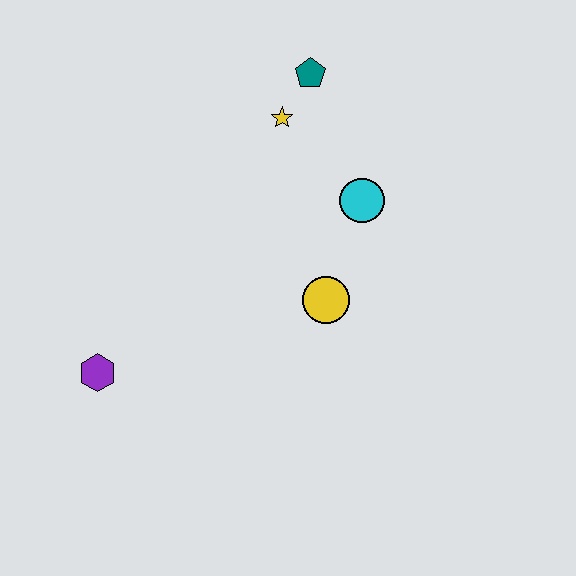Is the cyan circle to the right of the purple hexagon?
Yes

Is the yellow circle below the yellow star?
Yes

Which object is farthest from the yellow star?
The purple hexagon is farthest from the yellow star.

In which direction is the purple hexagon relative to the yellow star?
The purple hexagon is below the yellow star.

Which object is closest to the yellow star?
The teal pentagon is closest to the yellow star.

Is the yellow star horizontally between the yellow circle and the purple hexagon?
Yes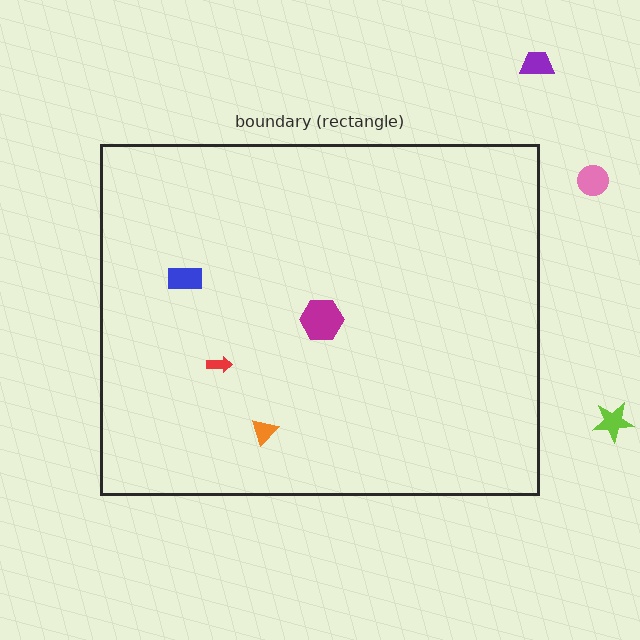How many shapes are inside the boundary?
4 inside, 3 outside.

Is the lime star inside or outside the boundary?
Outside.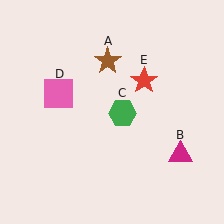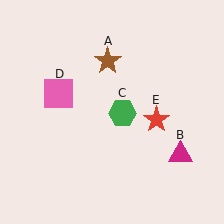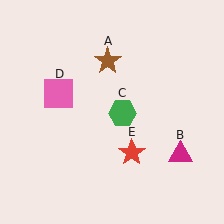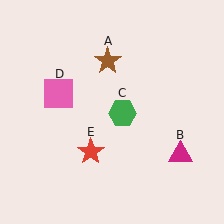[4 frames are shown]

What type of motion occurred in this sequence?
The red star (object E) rotated clockwise around the center of the scene.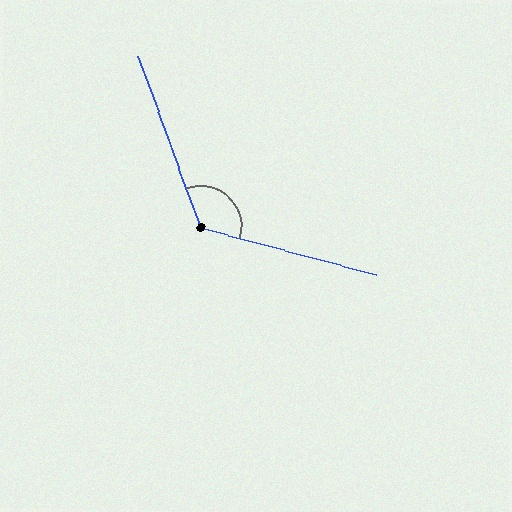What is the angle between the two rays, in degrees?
Approximately 125 degrees.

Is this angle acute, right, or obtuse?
It is obtuse.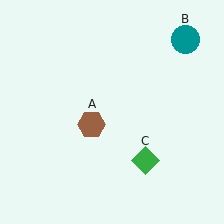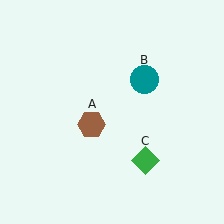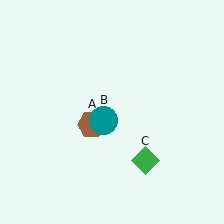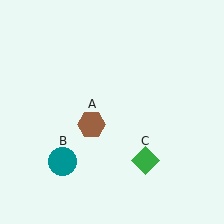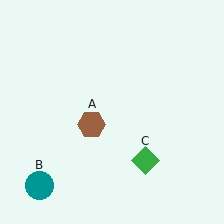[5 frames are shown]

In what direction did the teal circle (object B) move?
The teal circle (object B) moved down and to the left.